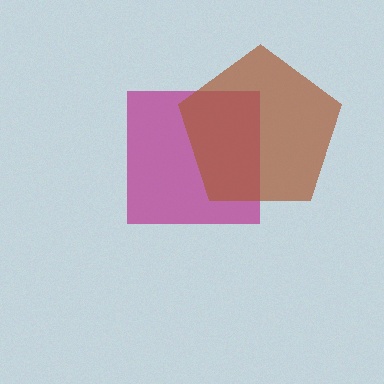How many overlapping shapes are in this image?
There are 2 overlapping shapes in the image.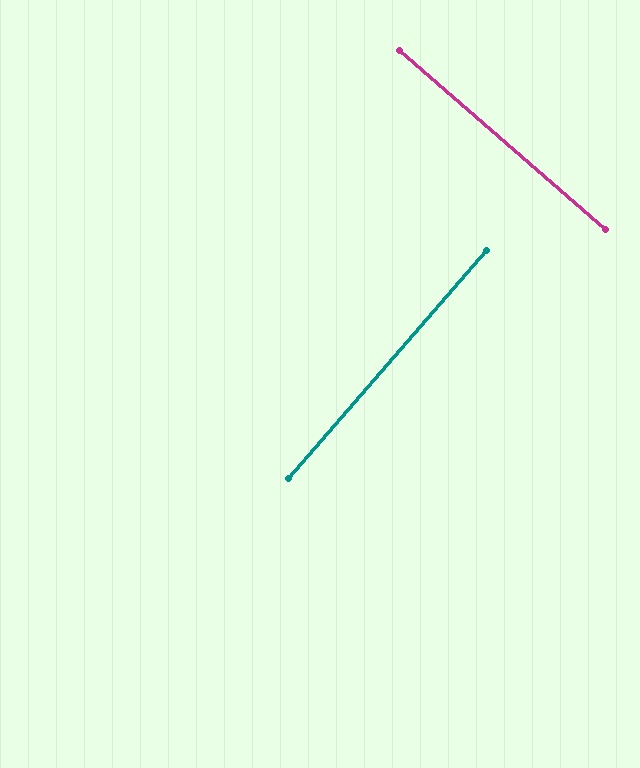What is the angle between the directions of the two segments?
Approximately 90 degrees.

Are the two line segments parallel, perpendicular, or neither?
Perpendicular — they meet at approximately 90°.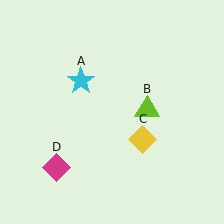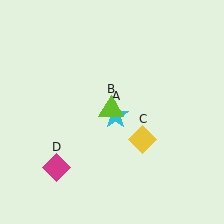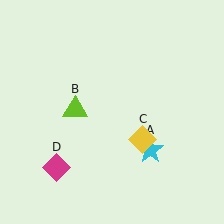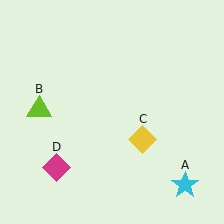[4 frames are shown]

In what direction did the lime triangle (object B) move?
The lime triangle (object B) moved left.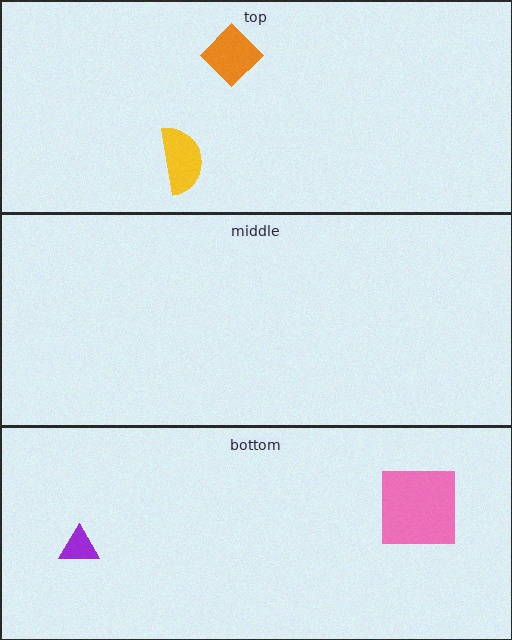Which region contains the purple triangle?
The bottom region.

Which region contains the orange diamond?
The top region.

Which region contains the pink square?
The bottom region.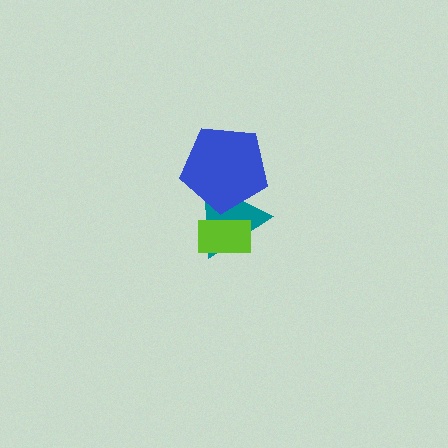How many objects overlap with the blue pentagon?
1 object overlaps with the blue pentagon.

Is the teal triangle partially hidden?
Yes, it is partially covered by another shape.